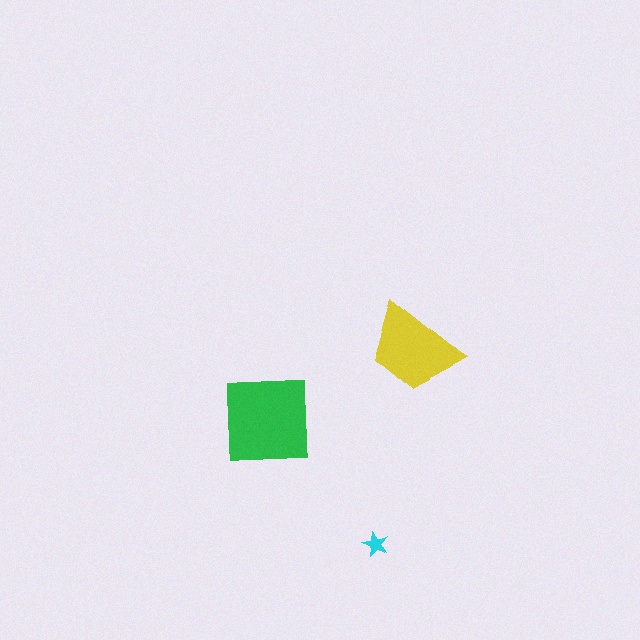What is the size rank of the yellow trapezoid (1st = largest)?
2nd.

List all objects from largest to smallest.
The green square, the yellow trapezoid, the cyan star.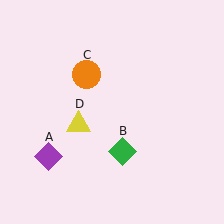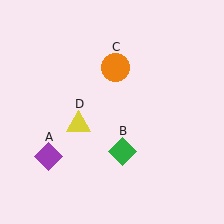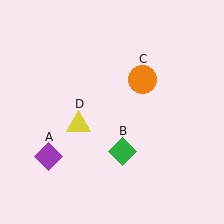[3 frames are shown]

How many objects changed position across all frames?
1 object changed position: orange circle (object C).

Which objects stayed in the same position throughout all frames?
Purple diamond (object A) and green diamond (object B) and yellow triangle (object D) remained stationary.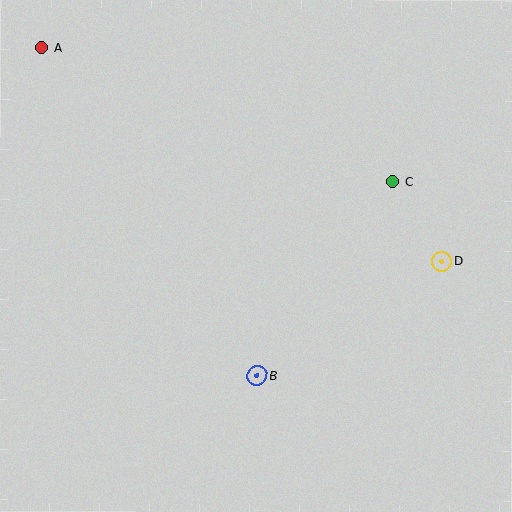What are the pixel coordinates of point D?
Point D is at (442, 261).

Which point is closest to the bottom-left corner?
Point B is closest to the bottom-left corner.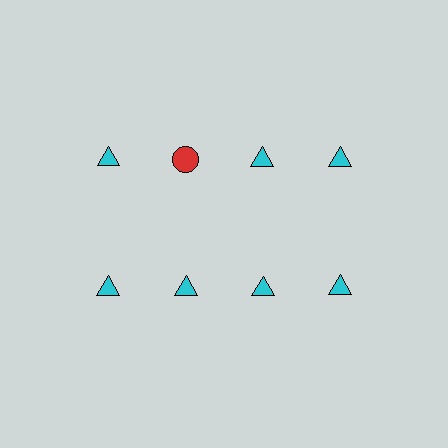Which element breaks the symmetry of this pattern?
The red circle in the top row, second from left column breaks the symmetry. All other shapes are cyan triangles.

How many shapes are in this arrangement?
There are 8 shapes arranged in a grid pattern.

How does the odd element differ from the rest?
It differs in both color (red instead of cyan) and shape (circle instead of triangle).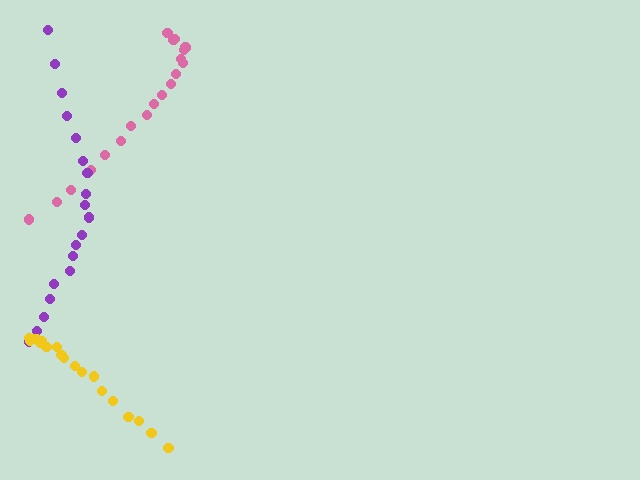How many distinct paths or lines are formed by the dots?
There are 3 distinct paths.